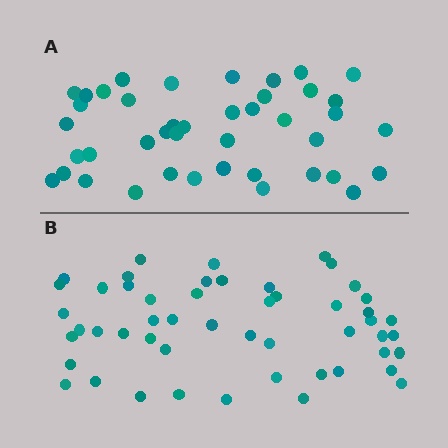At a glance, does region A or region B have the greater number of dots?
Region B (the bottom region) has more dots.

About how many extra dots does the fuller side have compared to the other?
Region B has roughly 8 or so more dots than region A.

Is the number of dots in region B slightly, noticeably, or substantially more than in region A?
Region B has only slightly more — the two regions are fairly close. The ratio is roughly 1.2 to 1.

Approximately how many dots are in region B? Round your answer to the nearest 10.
About 50 dots. (The exact count is 51, which rounds to 50.)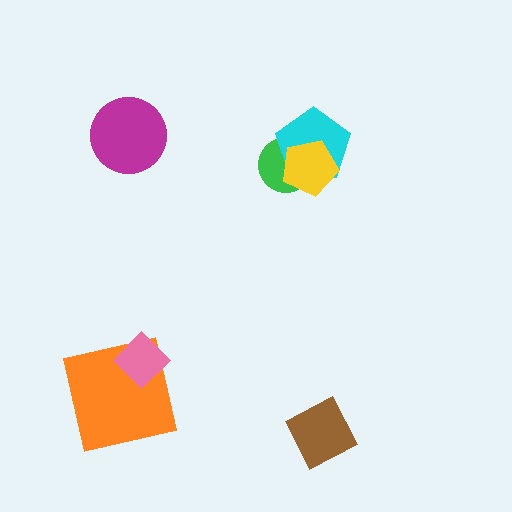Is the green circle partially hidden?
Yes, it is partially covered by another shape.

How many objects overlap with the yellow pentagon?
2 objects overlap with the yellow pentagon.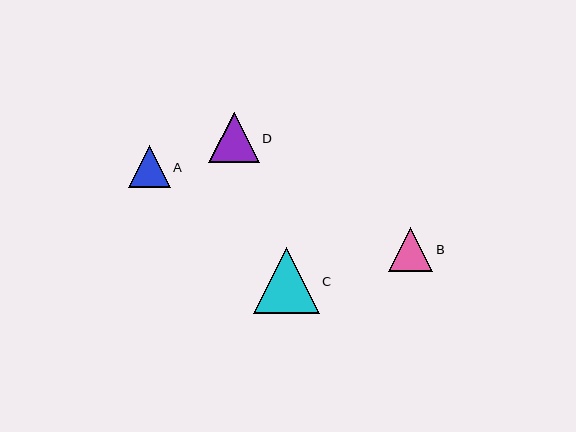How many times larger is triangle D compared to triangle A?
Triangle D is approximately 1.2 times the size of triangle A.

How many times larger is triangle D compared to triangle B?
Triangle D is approximately 1.1 times the size of triangle B.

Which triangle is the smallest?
Triangle A is the smallest with a size of approximately 42 pixels.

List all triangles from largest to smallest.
From largest to smallest: C, D, B, A.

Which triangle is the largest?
Triangle C is the largest with a size of approximately 66 pixels.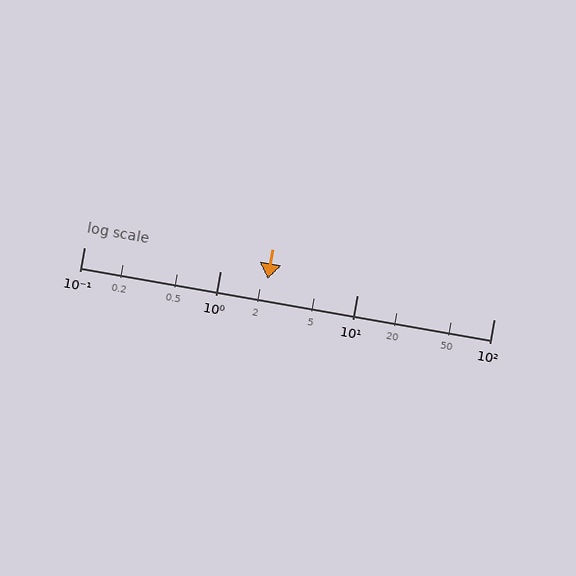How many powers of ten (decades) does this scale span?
The scale spans 3 decades, from 0.1 to 100.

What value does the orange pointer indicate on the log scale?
The pointer indicates approximately 2.2.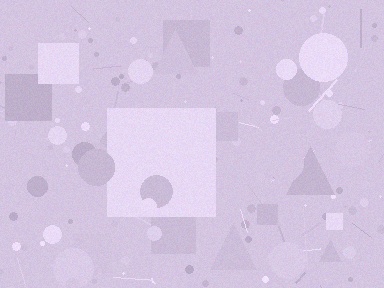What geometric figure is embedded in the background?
A square is embedded in the background.